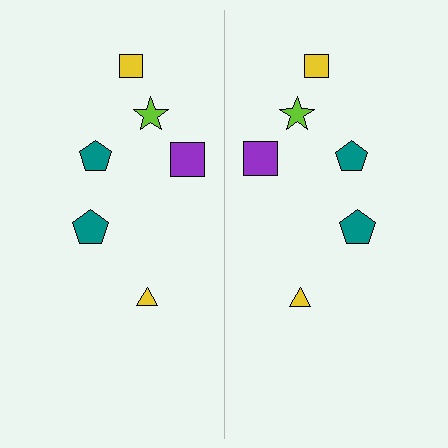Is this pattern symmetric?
Yes, this pattern has bilateral (reflection) symmetry.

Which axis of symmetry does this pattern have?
The pattern has a vertical axis of symmetry running through the center of the image.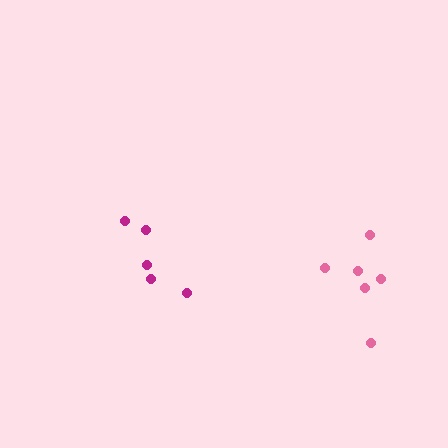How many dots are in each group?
Group 1: 5 dots, Group 2: 6 dots (11 total).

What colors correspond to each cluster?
The clusters are colored: magenta, pink.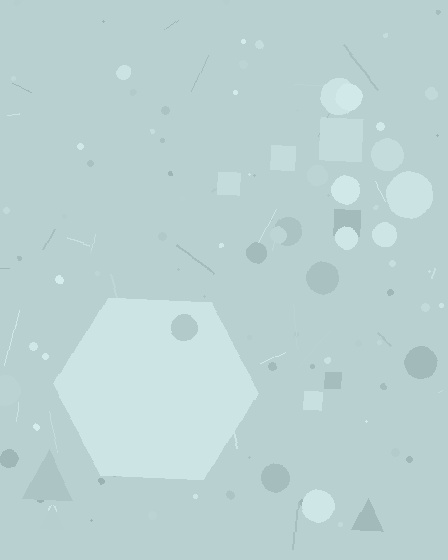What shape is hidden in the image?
A hexagon is hidden in the image.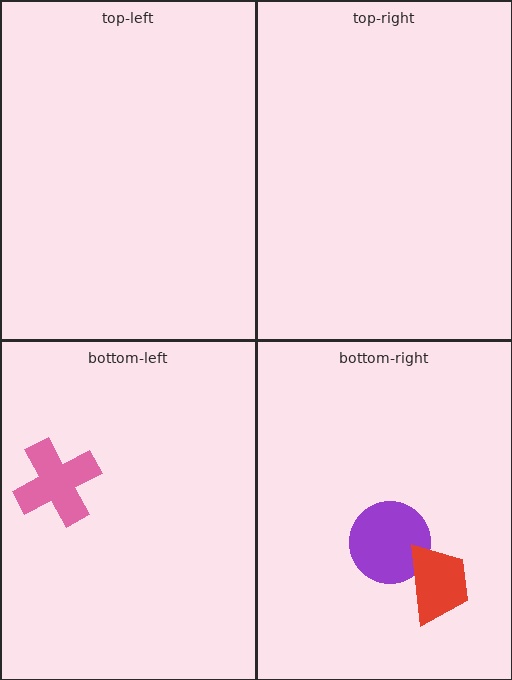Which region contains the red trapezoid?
The bottom-right region.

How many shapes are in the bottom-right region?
2.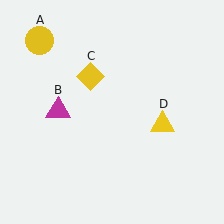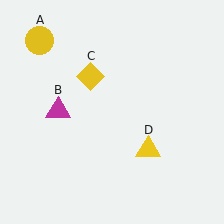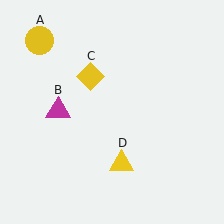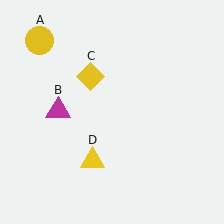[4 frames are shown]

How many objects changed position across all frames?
1 object changed position: yellow triangle (object D).